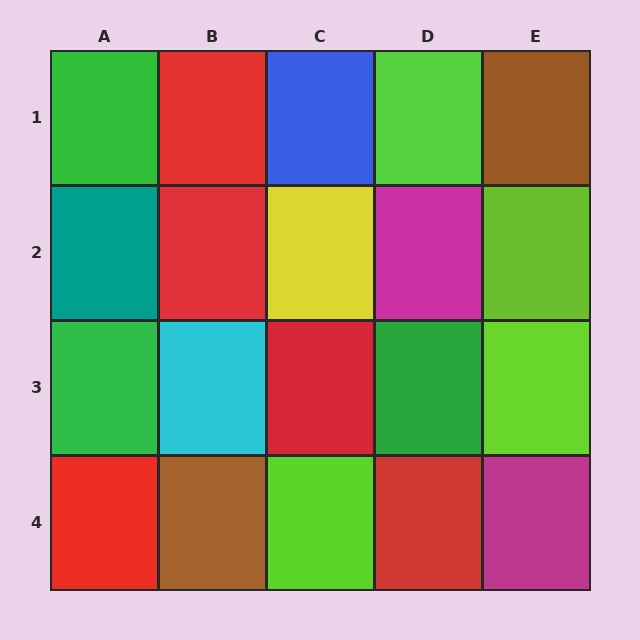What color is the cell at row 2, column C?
Yellow.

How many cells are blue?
1 cell is blue.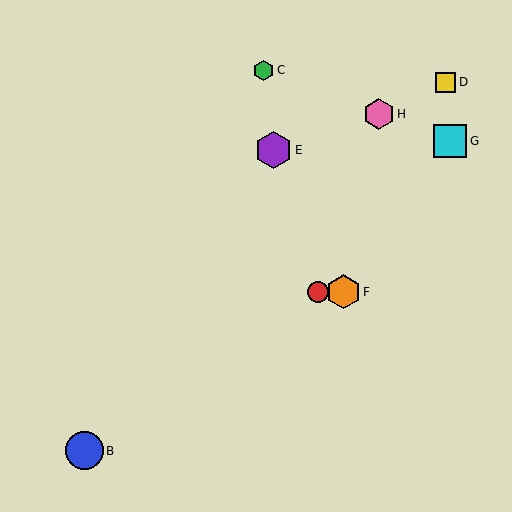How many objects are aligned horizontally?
2 objects (A, F) are aligned horizontally.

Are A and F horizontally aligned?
Yes, both are at y≈292.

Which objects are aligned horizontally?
Objects A, F are aligned horizontally.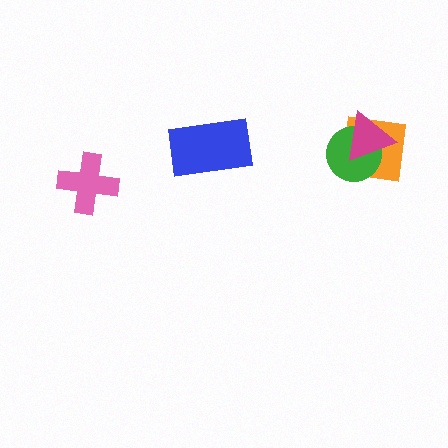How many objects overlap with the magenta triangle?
2 objects overlap with the magenta triangle.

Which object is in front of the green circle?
The magenta triangle is in front of the green circle.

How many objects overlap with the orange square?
2 objects overlap with the orange square.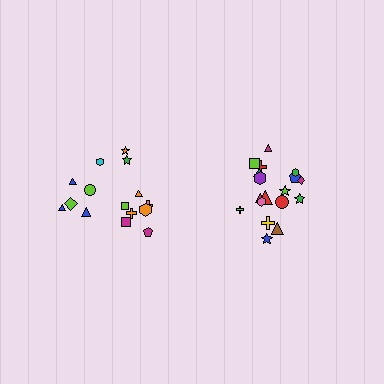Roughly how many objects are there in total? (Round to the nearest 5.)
Roughly 35 objects in total.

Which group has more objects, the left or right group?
The right group.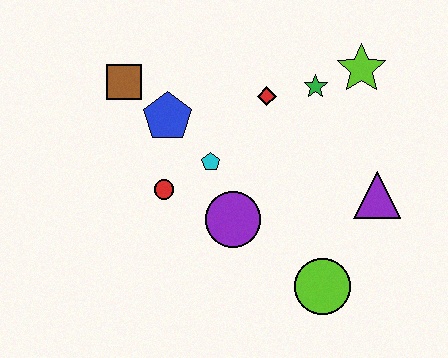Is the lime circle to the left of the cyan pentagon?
No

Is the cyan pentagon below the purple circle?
No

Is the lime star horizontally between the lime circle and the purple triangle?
Yes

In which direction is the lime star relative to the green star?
The lime star is to the right of the green star.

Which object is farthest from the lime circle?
The brown square is farthest from the lime circle.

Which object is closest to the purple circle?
The cyan pentagon is closest to the purple circle.